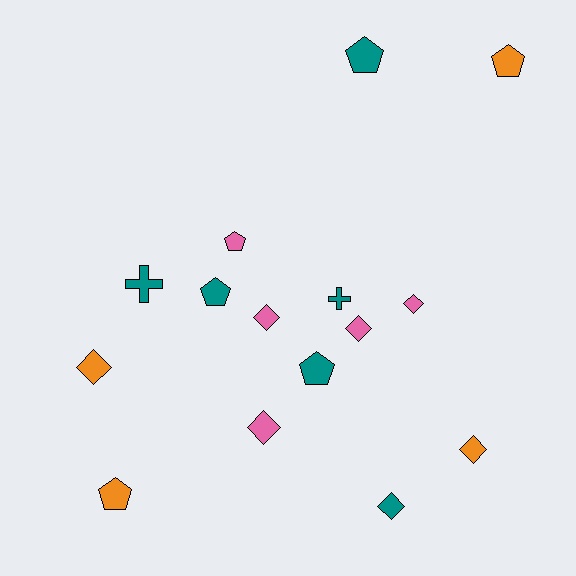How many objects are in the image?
There are 15 objects.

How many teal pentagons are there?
There are 3 teal pentagons.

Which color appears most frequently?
Teal, with 6 objects.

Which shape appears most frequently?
Diamond, with 7 objects.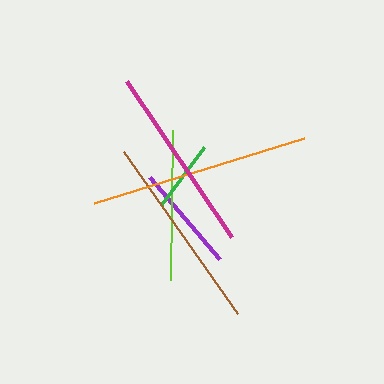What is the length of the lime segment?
The lime segment is approximately 151 pixels long.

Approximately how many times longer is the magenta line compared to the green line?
The magenta line is approximately 2.6 times the length of the green line.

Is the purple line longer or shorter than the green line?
The purple line is longer than the green line.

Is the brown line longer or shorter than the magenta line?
The brown line is longer than the magenta line.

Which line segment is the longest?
The orange line is the longest at approximately 220 pixels.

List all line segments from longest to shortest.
From longest to shortest: orange, brown, magenta, lime, purple, green.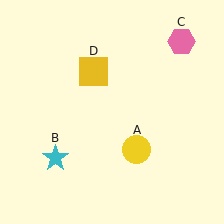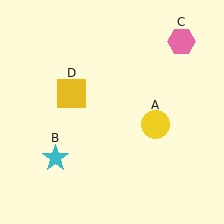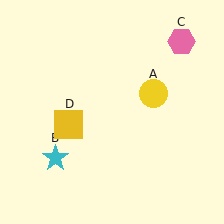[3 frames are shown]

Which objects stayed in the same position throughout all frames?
Cyan star (object B) and pink hexagon (object C) remained stationary.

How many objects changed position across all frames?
2 objects changed position: yellow circle (object A), yellow square (object D).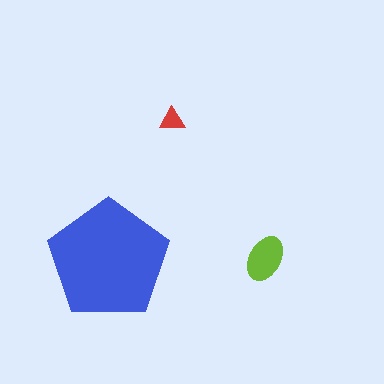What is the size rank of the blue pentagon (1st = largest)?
1st.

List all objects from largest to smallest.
The blue pentagon, the lime ellipse, the red triangle.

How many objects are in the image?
There are 3 objects in the image.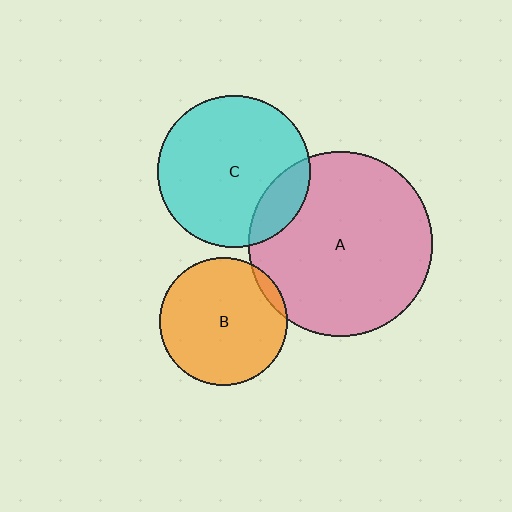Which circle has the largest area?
Circle A (pink).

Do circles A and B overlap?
Yes.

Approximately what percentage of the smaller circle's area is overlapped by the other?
Approximately 5%.